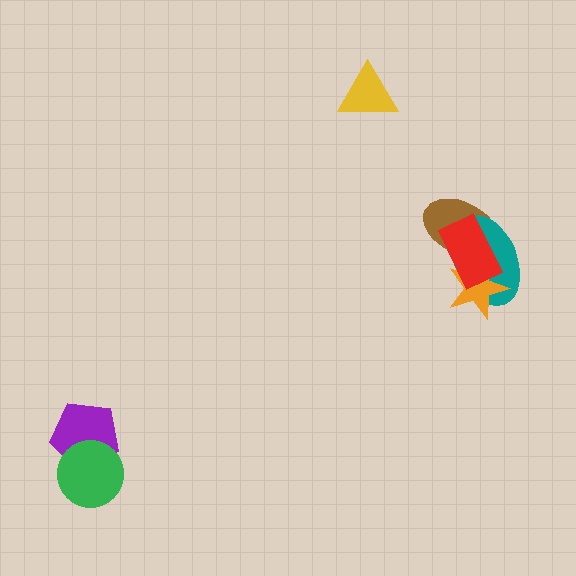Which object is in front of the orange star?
The red rectangle is in front of the orange star.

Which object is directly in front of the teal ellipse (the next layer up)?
The orange star is directly in front of the teal ellipse.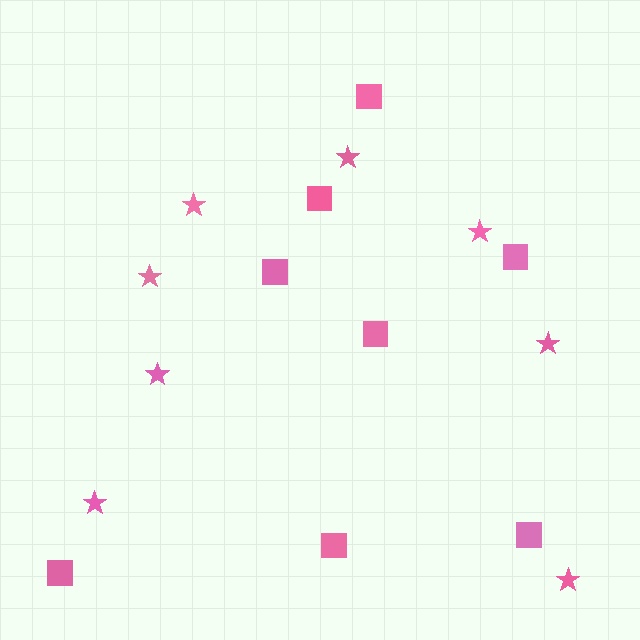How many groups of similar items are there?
There are 2 groups: one group of squares (8) and one group of stars (8).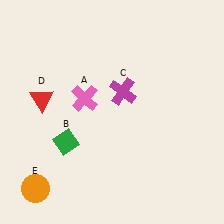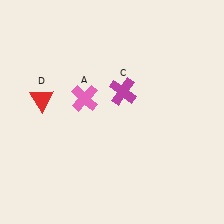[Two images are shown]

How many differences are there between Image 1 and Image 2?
There are 2 differences between the two images.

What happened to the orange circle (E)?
The orange circle (E) was removed in Image 2. It was in the bottom-left area of Image 1.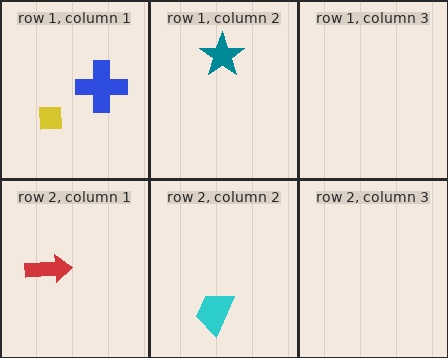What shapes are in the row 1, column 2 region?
The teal star.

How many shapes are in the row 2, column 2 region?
1.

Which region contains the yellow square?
The row 1, column 1 region.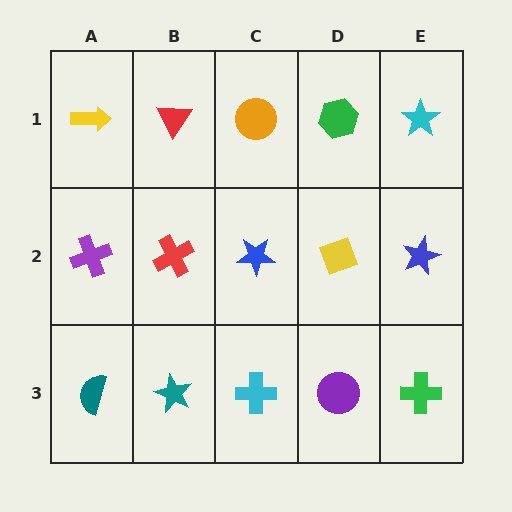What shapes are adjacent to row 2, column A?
A yellow arrow (row 1, column A), a teal semicircle (row 3, column A), a red cross (row 2, column B).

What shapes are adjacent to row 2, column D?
A green hexagon (row 1, column D), a purple circle (row 3, column D), a blue star (row 2, column C), a blue star (row 2, column E).